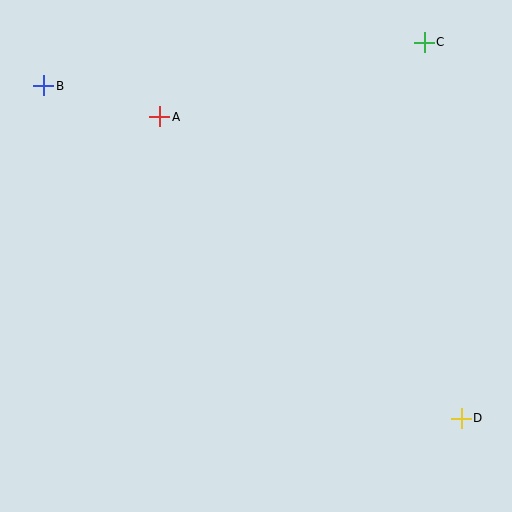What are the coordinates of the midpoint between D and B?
The midpoint between D and B is at (253, 252).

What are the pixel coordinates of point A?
Point A is at (160, 117).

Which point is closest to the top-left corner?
Point B is closest to the top-left corner.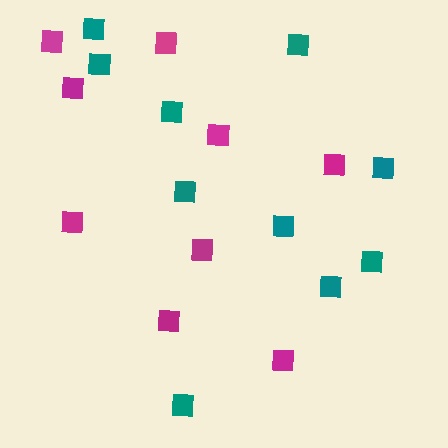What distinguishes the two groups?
There are 2 groups: one group of teal squares (10) and one group of magenta squares (9).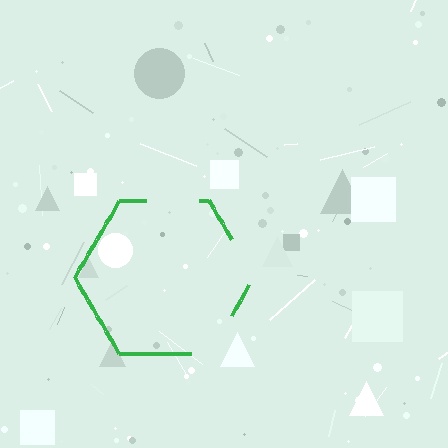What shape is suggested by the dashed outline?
The dashed outline suggests a hexagon.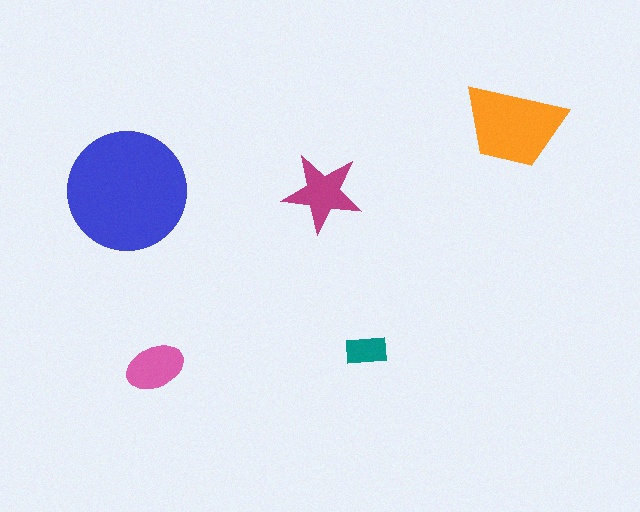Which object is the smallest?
The teal rectangle.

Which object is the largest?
The blue circle.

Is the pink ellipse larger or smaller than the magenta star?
Smaller.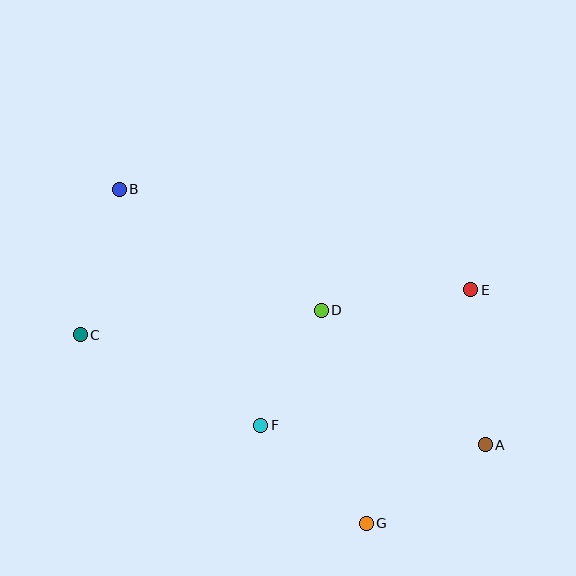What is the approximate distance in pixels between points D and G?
The distance between D and G is approximately 218 pixels.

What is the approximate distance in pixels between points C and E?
The distance between C and E is approximately 393 pixels.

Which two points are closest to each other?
Points D and F are closest to each other.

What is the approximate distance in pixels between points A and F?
The distance between A and F is approximately 225 pixels.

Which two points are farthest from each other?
Points A and B are farthest from each other.